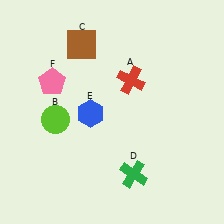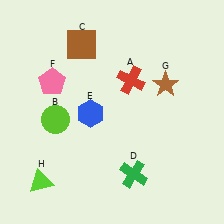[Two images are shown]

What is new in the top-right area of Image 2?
A brown star (G) was added in the top-right area of Image 2.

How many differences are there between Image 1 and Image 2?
There are 2 differences between the two images.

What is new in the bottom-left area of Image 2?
A lime triangle (H) was added in the bottom-left area of Image 2.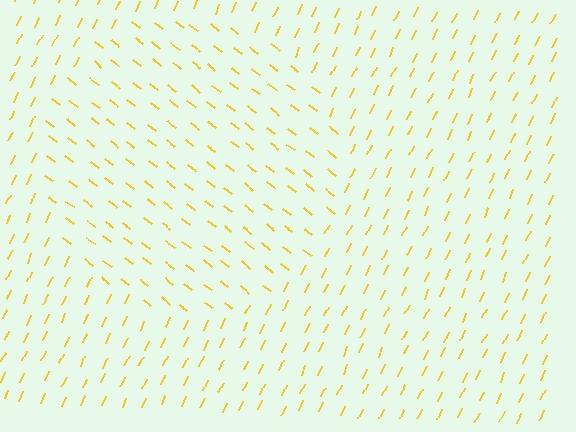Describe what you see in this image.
The image is filled with small yellow line segments. A circle region in the image has lines oriented differently from the surrounding lines, creating a visible texture boundary.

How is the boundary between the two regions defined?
The boundary is defined purely by a change in line orientation (approximately 77 degrees difference). All lines are the same color and thickness.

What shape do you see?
I see a circle.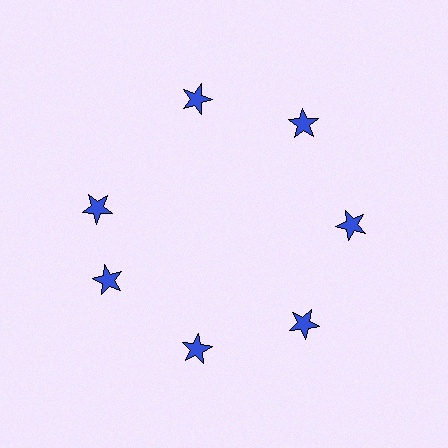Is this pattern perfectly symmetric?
No. The 7 blue stars are arranged in a ring, but one element near the 10 o'clock position is rotated out of alignment along the ring, breaking the 7-fold rotational symmetry.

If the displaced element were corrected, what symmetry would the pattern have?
It would have 7-fold rotational symmetry — the pattern would map onto itself every 51 degrees.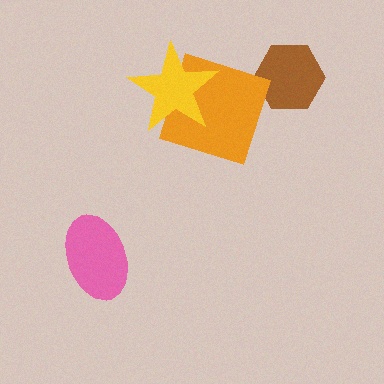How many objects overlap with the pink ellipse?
0 objects overlap with the pink ellipse.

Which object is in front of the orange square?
The yellow star is in front of the orange square.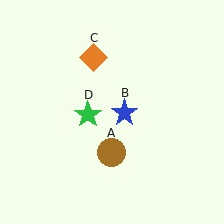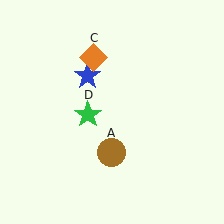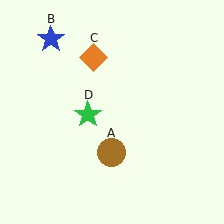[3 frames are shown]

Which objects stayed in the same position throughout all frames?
Brown circle (object A) and orange diamond (object C) and green star (object D) remained stationary.